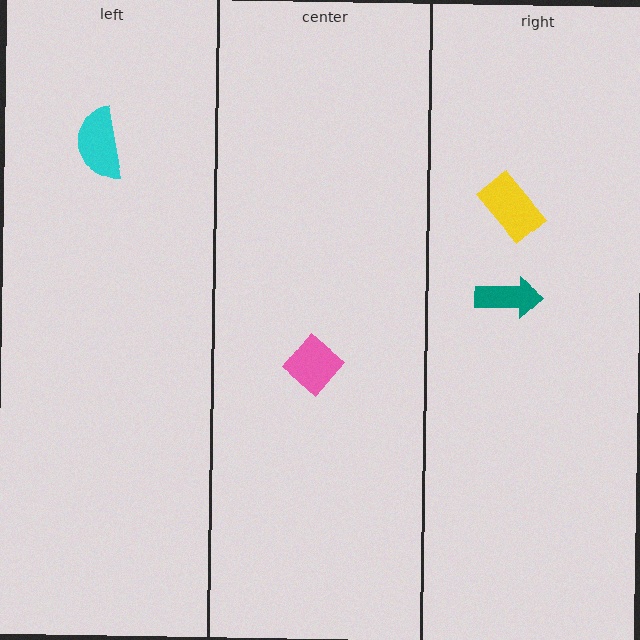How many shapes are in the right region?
2.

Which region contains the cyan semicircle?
The left region.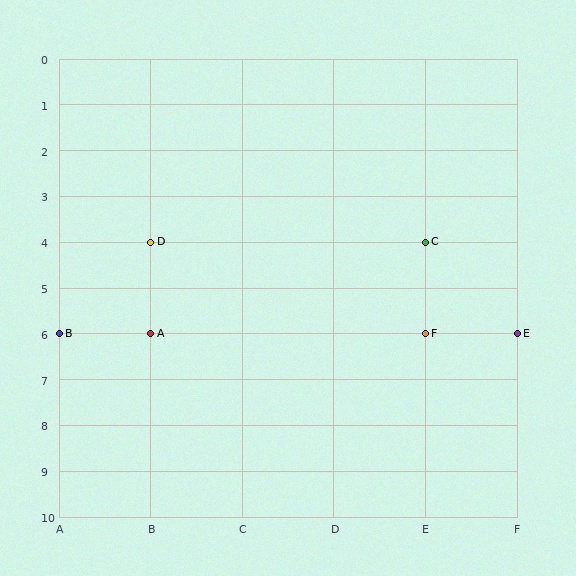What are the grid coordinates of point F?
Point F is at grid coordinates (E, 6).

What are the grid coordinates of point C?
Point C is at grid coordinates (E, 4).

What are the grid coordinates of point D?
Point D is at grid coordinates (B, 4).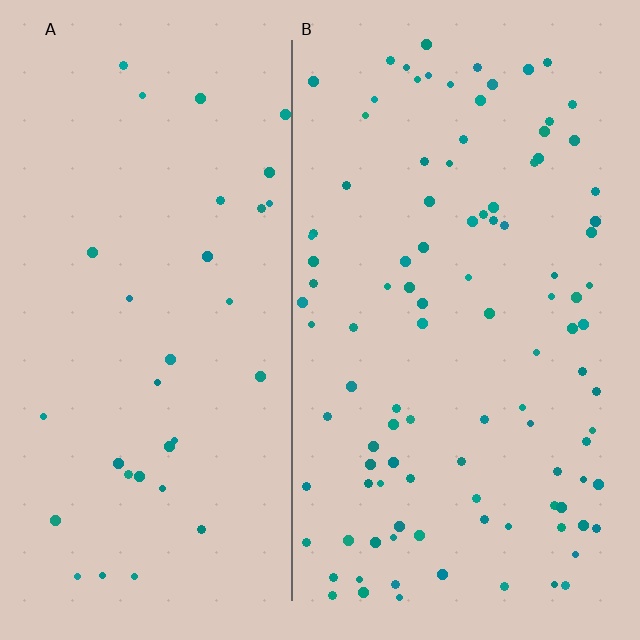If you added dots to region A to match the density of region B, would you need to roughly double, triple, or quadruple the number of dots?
Approximately triple.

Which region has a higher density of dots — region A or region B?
B (the right).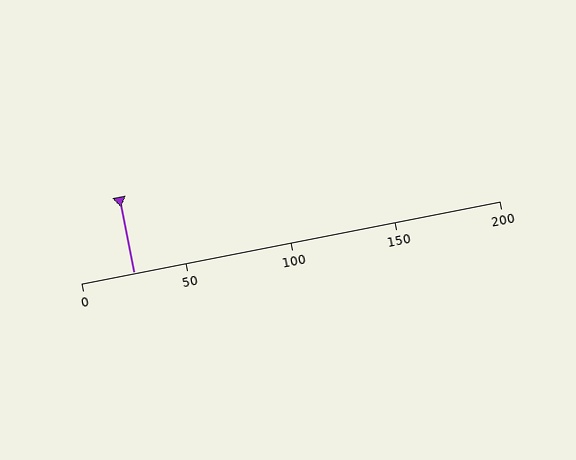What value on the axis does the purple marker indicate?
The marker indicates approximately 25.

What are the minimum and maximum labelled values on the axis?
The axis runs from 0 to 200.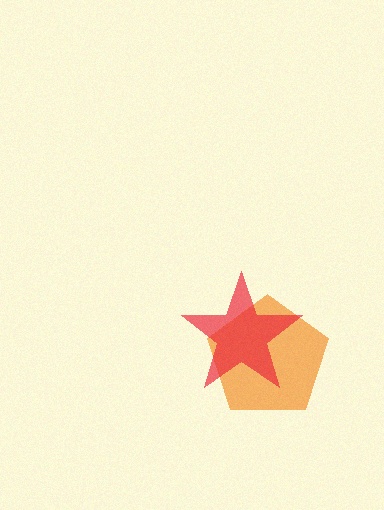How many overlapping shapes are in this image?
There are 2 overlapping shapes in the image.